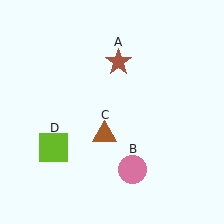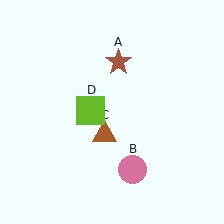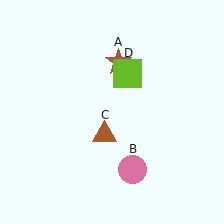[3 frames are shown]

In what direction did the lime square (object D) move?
The lime square (object D) moved up and to the right.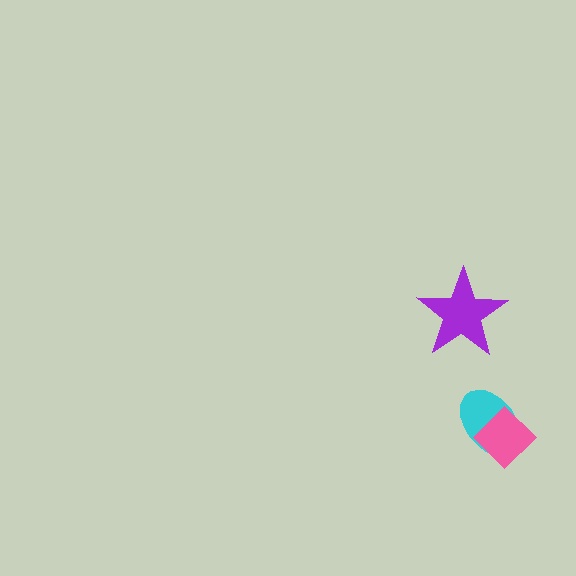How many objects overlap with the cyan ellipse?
1 object overlaps with the cyan ellipse.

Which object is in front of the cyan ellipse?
The pink diamond is in front of the cyan ellipse.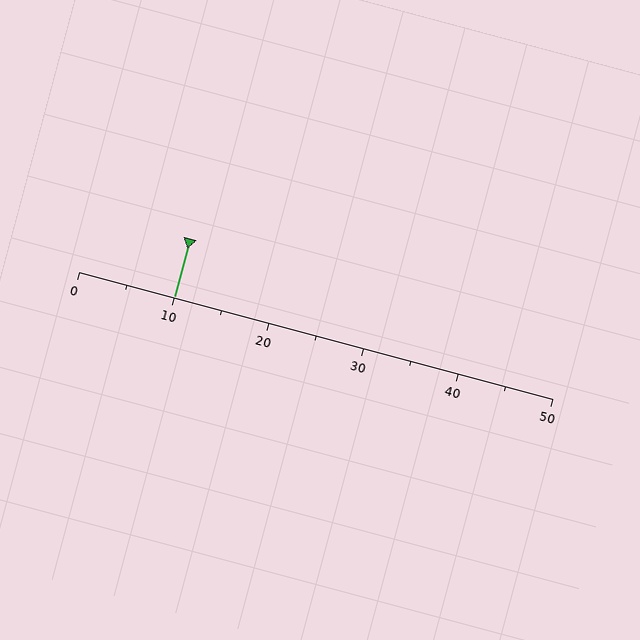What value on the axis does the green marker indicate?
The marker indicates approximately 10.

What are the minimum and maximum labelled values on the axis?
The axis runs from 0 to 50.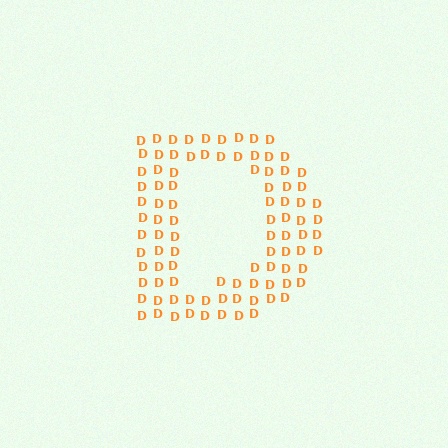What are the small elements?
The small elements are letter D's.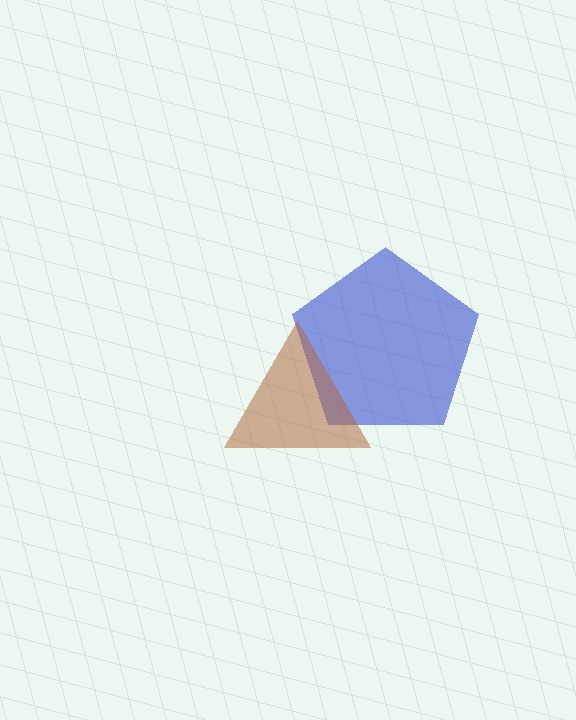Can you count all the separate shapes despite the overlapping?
Yes, there are 2 separate shapes.